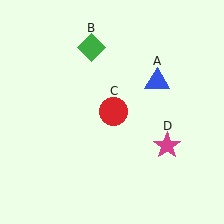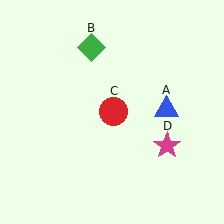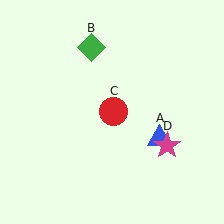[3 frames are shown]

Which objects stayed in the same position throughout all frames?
Green diamond (object B) and red circle (object C) and magenta star (object D) remained stationary.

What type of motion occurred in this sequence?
The blue triangle (object A) rotated clockwise around the center of the scene.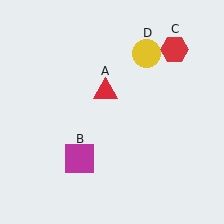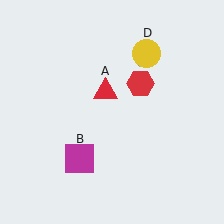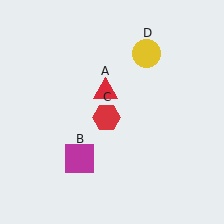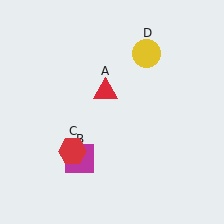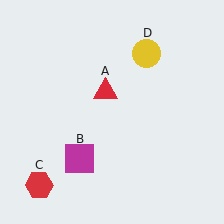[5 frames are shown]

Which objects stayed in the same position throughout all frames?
Red triangle (object A) and magenta square (object B) and yellow circle (object D) remained stationary.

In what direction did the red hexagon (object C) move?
The red hexagon (object C) moved down and to the left.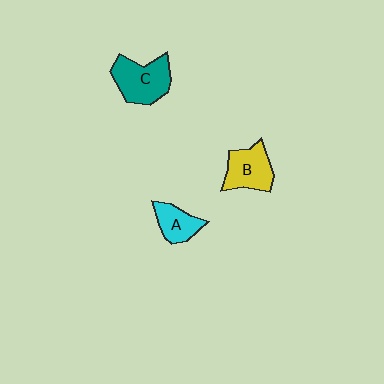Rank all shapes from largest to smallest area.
From largest to smallest: C (teal), B (yellow), A (cyan).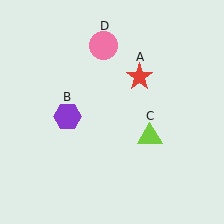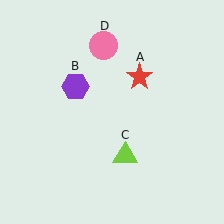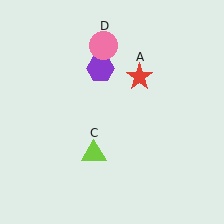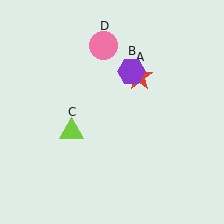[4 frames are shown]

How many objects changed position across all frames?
2 objects changed position: purple hexagon (object B), lime triangle (object C).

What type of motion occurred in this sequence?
The purple hexagon (object B), lime triangle (object C) rotated clockwise around the center of the scene.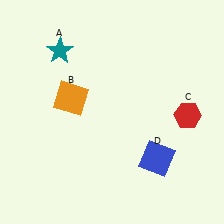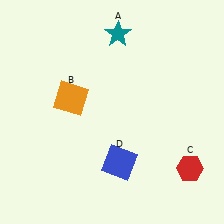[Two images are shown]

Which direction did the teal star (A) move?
The teal star (A) moved right.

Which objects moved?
The objects that moved are: the teal star (A), the red hexagon (C), the blue square (D).